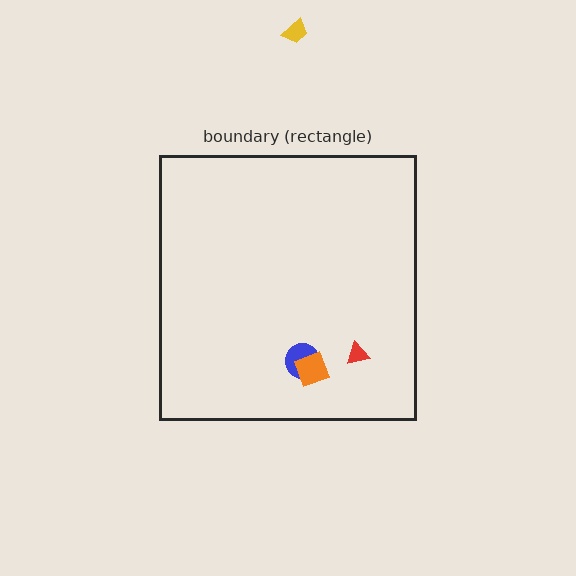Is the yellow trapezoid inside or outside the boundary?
Outside.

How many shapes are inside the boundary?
3 inside, 1 outside.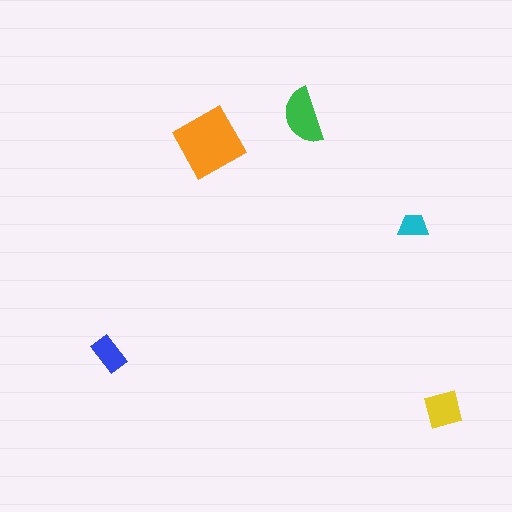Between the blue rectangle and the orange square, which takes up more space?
The orange square.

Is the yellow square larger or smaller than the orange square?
Smaller.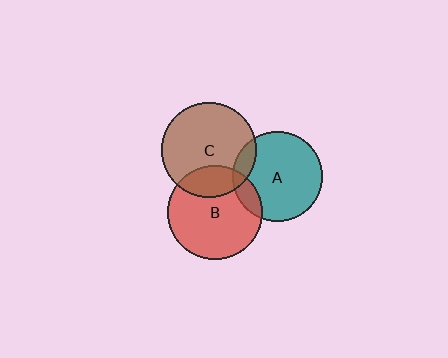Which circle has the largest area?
Circle C (brown).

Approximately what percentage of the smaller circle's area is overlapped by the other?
Approximately 10%.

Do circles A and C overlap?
Yes.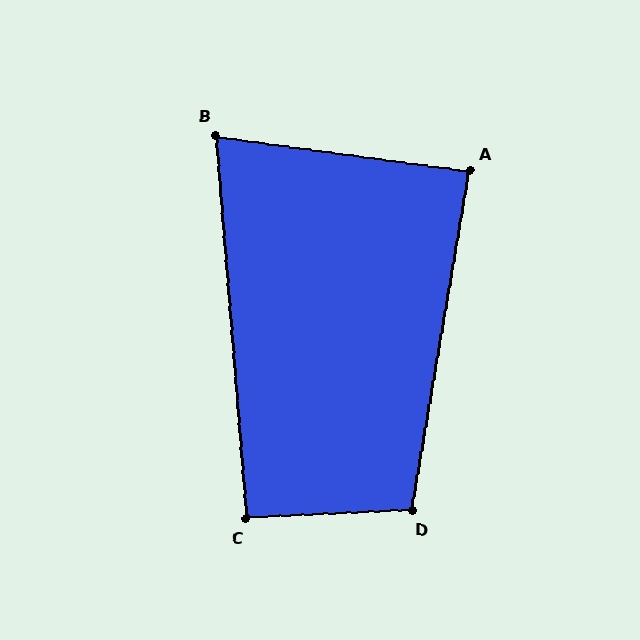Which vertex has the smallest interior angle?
B, at approximately 78 degrees.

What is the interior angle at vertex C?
Approximately 92 degrees (approximately right).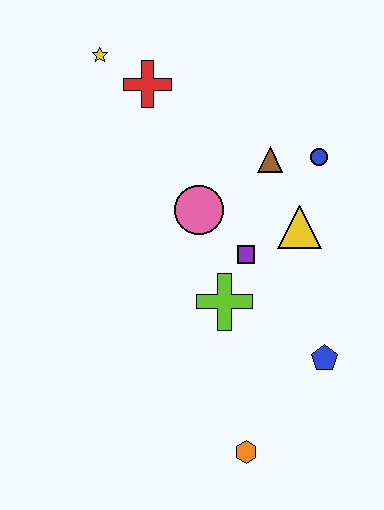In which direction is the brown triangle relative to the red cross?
The brown triangle is to the right of the red cross.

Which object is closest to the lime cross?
The purple square is closest to the lime cross.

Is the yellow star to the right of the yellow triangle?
No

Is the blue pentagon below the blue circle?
Yes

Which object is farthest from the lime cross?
The yellow star is farthest from the lime cross.